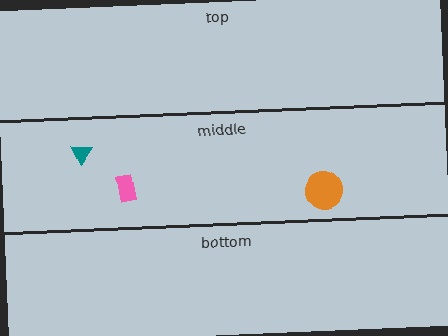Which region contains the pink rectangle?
The middle region.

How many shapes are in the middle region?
3.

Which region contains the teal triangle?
The middle region.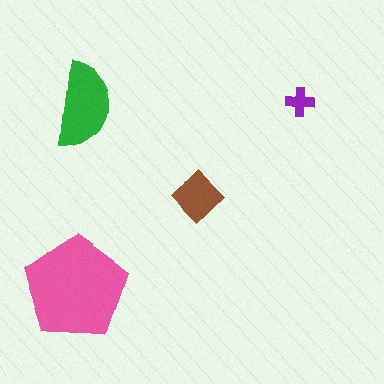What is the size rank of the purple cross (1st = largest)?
4th.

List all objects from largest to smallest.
The pink pentagon, the green semicircle, the brown diamond, the purple cross.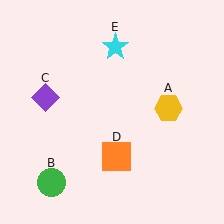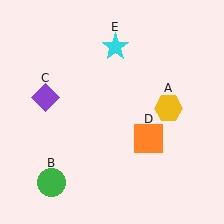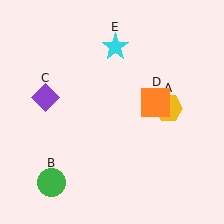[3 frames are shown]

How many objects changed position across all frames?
1 object changed position: orange square (object D).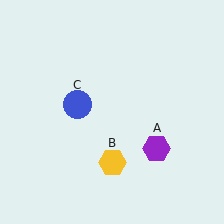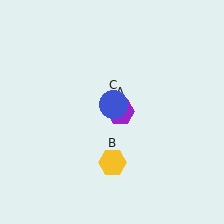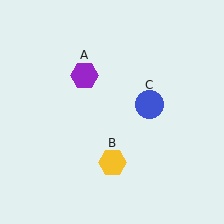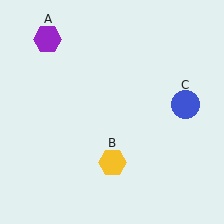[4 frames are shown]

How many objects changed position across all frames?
2 objects changed position: purple hexagon (object A), blue circle (object C).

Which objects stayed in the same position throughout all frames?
Yellow hexagon (object B) remained stationary.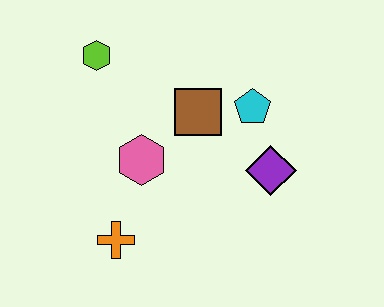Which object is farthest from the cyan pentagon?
The orange cross is farthest from the cyan pentagon.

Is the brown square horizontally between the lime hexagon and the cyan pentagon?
Yes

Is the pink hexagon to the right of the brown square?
No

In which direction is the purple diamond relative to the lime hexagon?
The purple diamond is to the right of the lime hexagon.